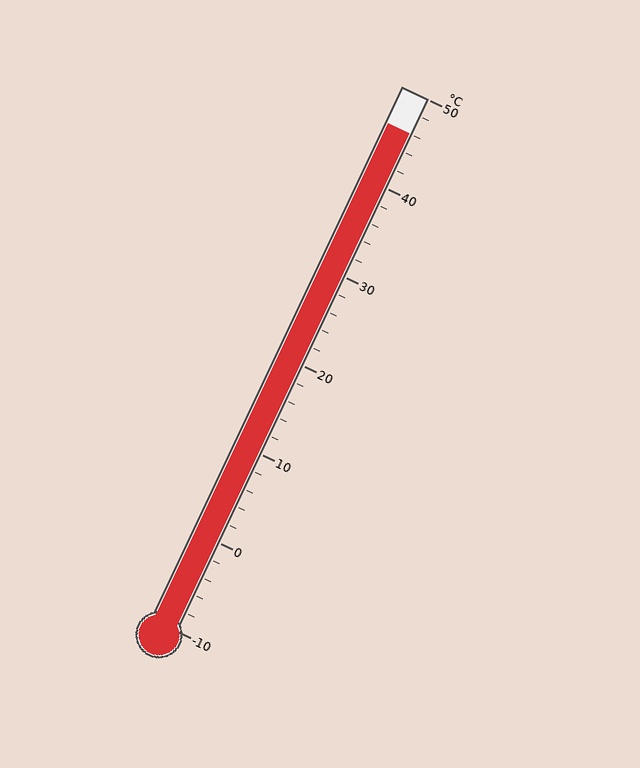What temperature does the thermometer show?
The thermometer shows approximately 46°C.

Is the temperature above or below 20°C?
The temperature is above 20°C.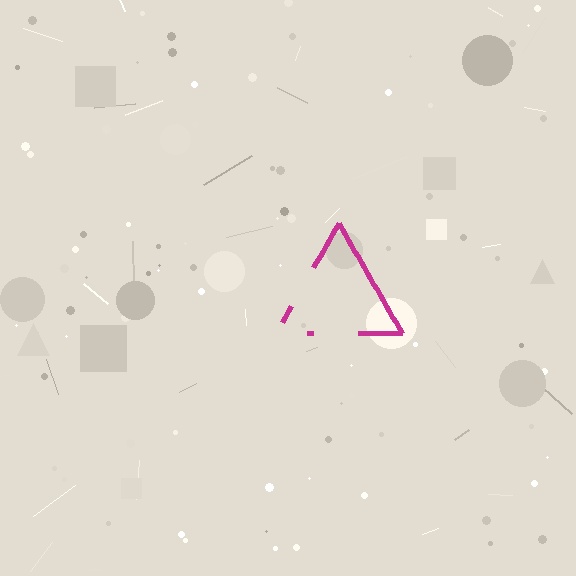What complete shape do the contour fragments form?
The contour fragments form a triangle.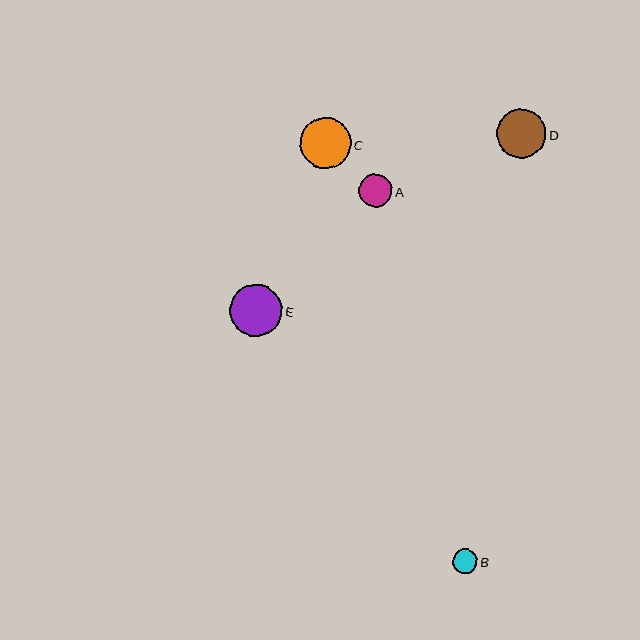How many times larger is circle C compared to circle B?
Circle C is approximately 2.1 times the size of circle B.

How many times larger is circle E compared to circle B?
Circle E is approximately 2.1 times the size of circle B.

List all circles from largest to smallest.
From largest to smallest: E, C, D, A, B.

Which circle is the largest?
Circle E is the largest with a size of approximately 52 pixels.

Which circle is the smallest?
Circle B is the smallest with a size of approximately 24 pixels.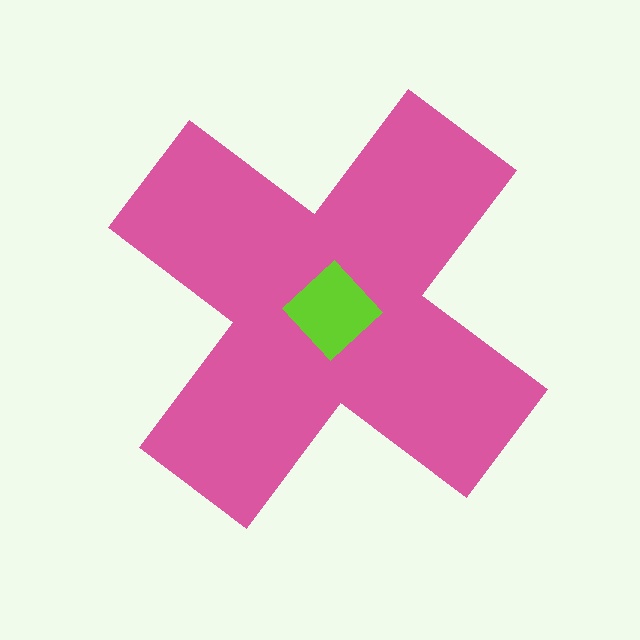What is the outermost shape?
The pink cross.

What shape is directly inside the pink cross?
The lime diamond.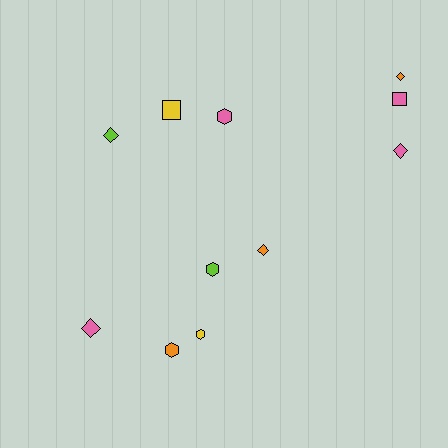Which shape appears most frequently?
Diamond, with 5 objects.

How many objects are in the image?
There are 11 objects.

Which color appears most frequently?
Pink, with 4 objects.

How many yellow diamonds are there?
There are no yellow diamonds.